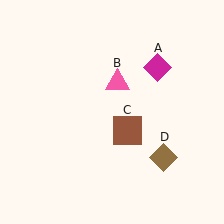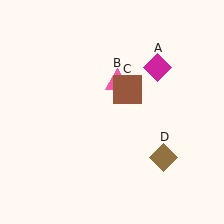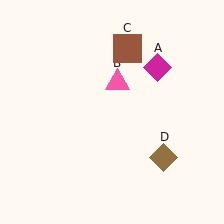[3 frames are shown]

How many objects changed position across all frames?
1 object changed position: brown square (object C).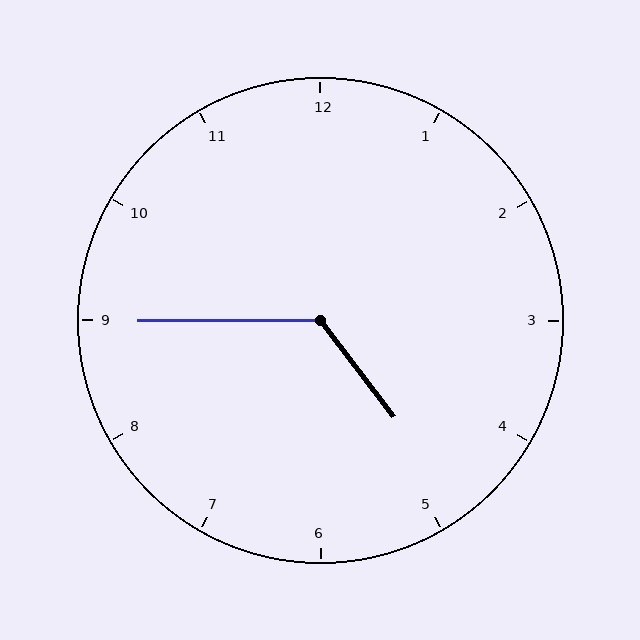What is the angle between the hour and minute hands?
Approximately 128 degrees.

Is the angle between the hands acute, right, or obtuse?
It is obtuse.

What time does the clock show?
4:45.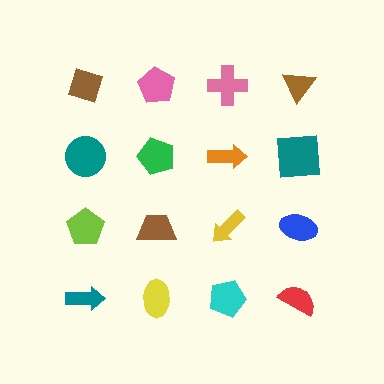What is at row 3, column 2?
A brown trapezoid.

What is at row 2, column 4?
A teal square.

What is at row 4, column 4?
A red semicircle.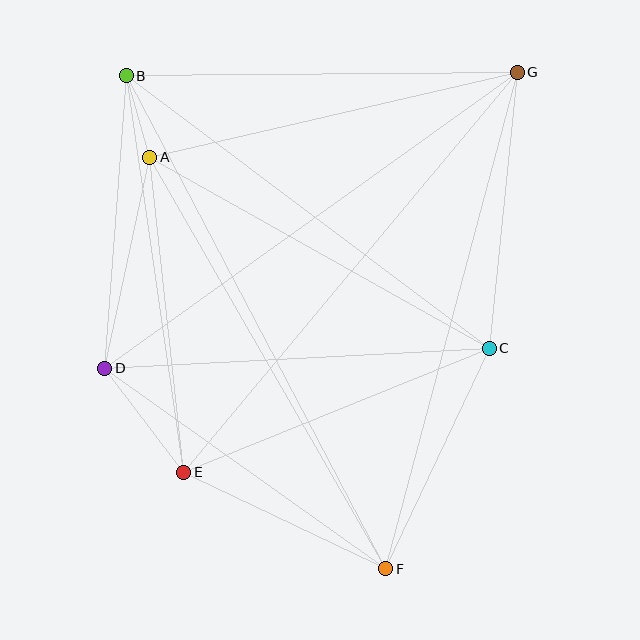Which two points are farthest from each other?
Points B and F are farthest from each other.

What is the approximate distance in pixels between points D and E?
The distance between D and E is approximately 131 pixels.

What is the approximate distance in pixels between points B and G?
The distance between B and G is approximately 391 pixels.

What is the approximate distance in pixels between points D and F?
The distance between D and F is approximately 345 pixels.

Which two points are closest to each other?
Points A and B are closest to each other.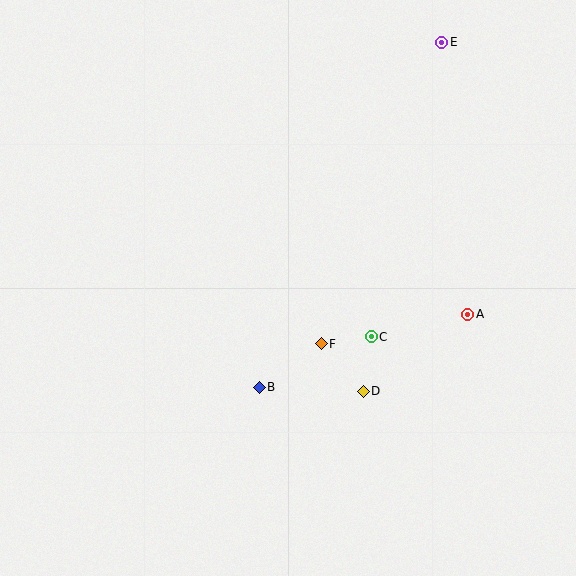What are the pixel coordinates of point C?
Point C is at (371, 337).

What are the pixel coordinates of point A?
Point A is at (468, 314).